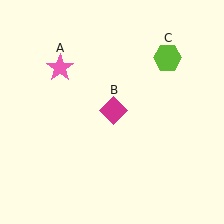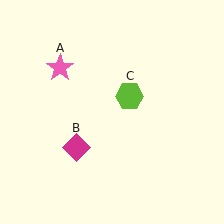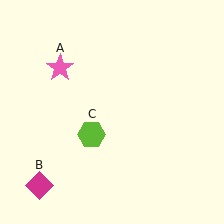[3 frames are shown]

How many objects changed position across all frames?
2 objects changed position: magenta diamond (object B), lime hexagon (object C).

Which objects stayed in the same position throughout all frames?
Pink star (object A) remained stationary.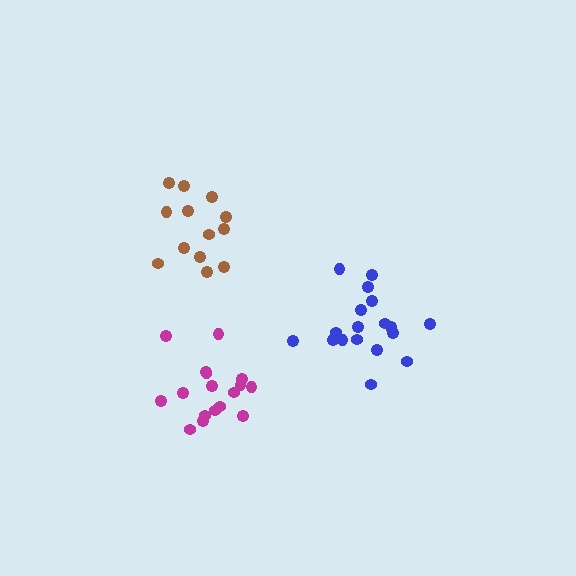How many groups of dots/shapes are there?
There are 3 groups.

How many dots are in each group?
Group 1: 17 dots, Group 2: 13 dots, Group 3: 18 dots (48 total).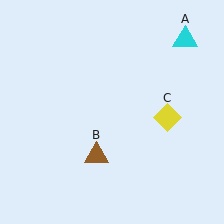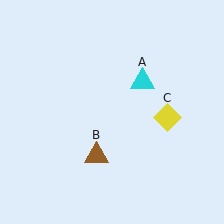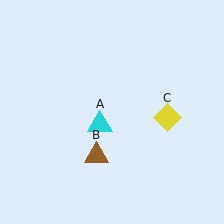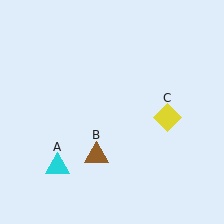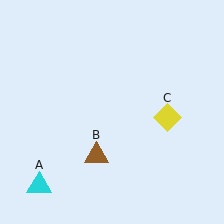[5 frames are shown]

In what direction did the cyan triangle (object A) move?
The cyan triangle (object A) moved down and to the left.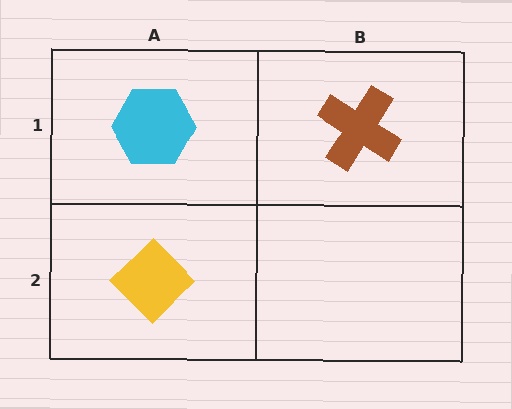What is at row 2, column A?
A yellow diamond.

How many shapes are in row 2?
1 shape.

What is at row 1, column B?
A brown cross.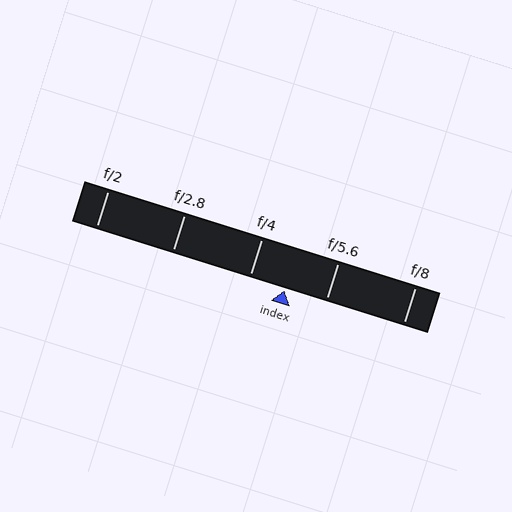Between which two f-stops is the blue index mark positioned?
The index mark is between f/4 and f/5.6.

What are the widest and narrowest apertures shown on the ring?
The widest aperture shown is f/2 and the narrowest is f/8.